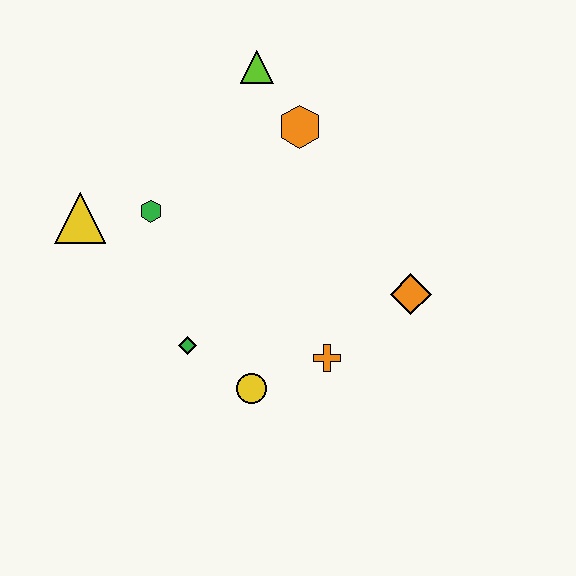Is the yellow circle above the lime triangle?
No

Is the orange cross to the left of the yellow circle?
No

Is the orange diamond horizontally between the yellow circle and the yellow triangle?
No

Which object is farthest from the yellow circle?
The lime triangle is farthest from the yellow circle.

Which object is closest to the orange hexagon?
The lime triangle is closest to the orange hexagon.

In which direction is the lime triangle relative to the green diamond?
The lime triangle is above the green diamond.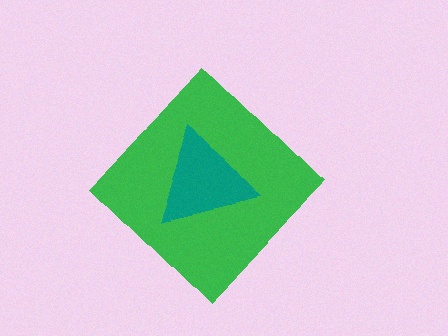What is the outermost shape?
The green diamond.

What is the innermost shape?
The teal triangle.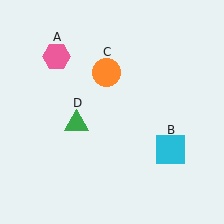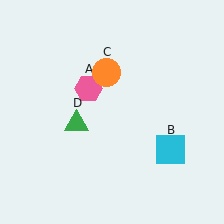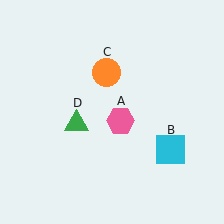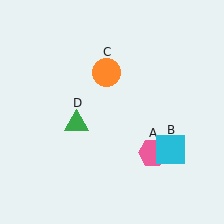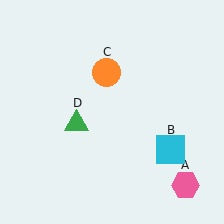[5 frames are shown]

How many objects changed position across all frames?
1 object changed position: pink hexagon (object A).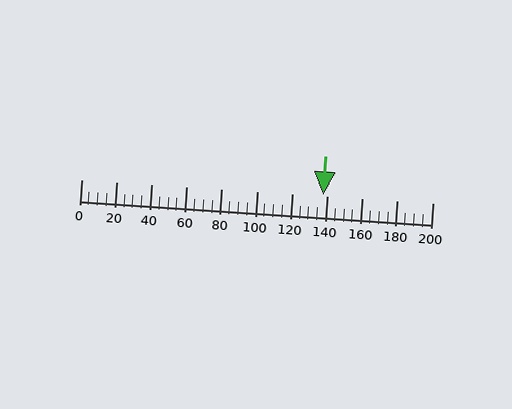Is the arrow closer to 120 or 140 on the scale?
The arrow is closer to 140.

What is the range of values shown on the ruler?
The ruler shows values from 0 to 200.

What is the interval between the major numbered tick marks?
The major tick marks are spaced 20 units apart.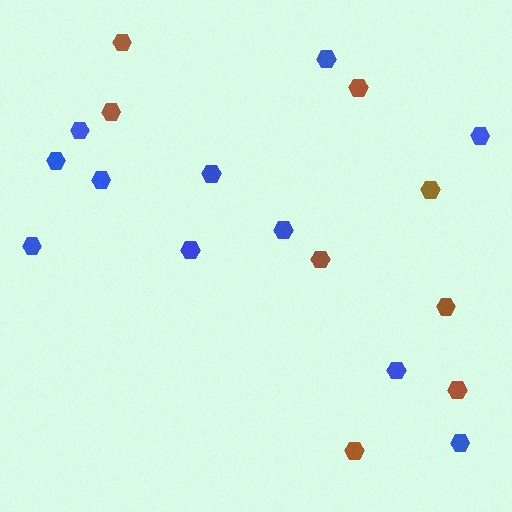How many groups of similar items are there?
There are 2 groups: one group of brown hexagons (8) and one group of blue hexagons (11).